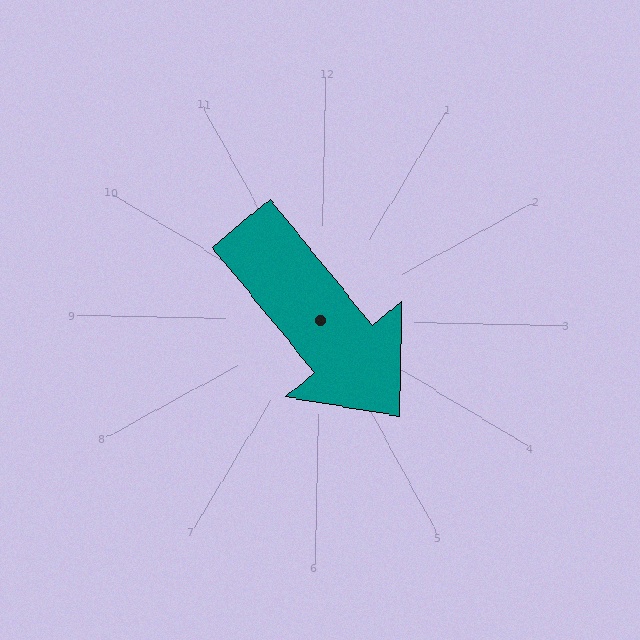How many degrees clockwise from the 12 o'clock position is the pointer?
Approximately 139 degrees.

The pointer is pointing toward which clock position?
Roughly 5 o'clock.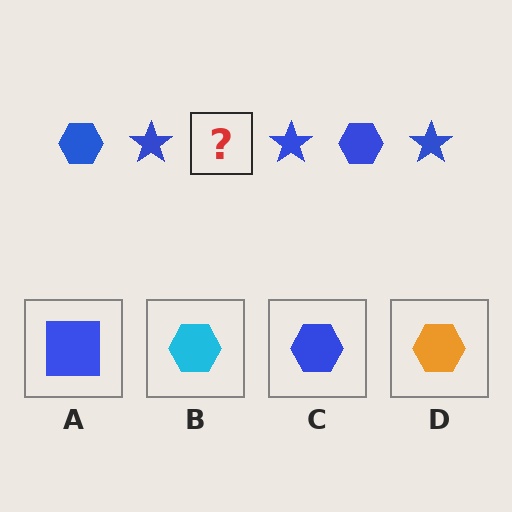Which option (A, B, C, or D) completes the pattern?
C.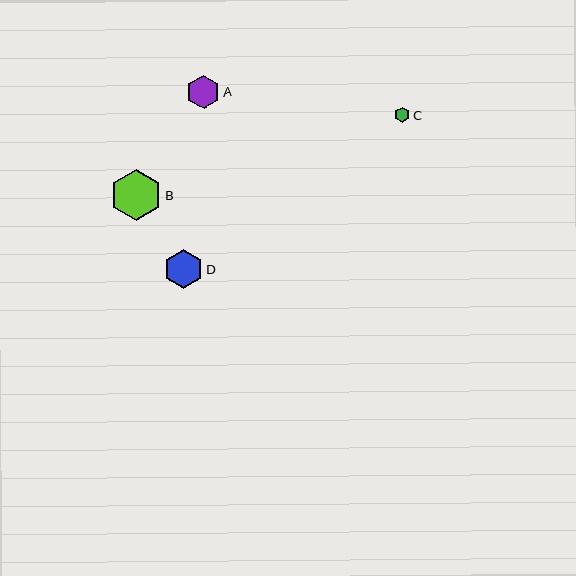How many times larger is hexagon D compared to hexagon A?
Hexagon D is approximately 1.2 times the size of hexagon A.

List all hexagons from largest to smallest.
From largest to smallest: B, D, A, C.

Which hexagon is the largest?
Hexagon B is the largest with a size of approximately 51 pixels.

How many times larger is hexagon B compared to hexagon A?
Hexagon B is approximately 1.6 times the size of hexagon A.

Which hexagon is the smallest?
Hexagon C is the smallest with a size of approximately 15 pixels.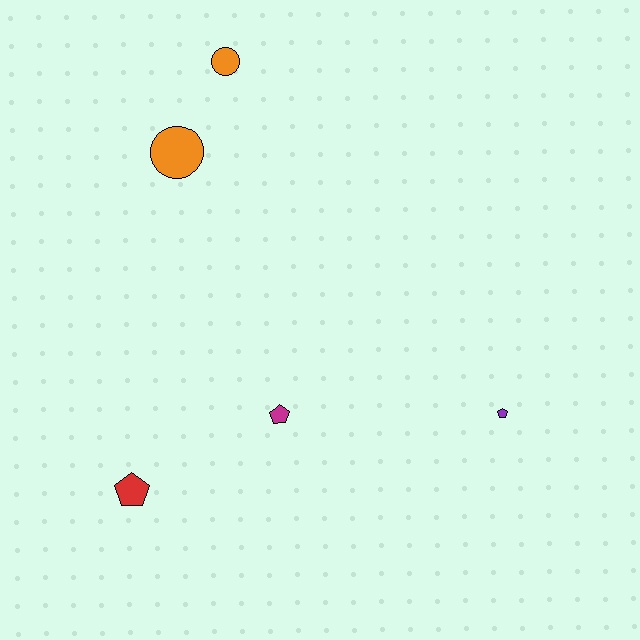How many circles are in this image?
There are 2 circles.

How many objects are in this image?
There are 5 objects.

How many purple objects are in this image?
There is 1 purple object.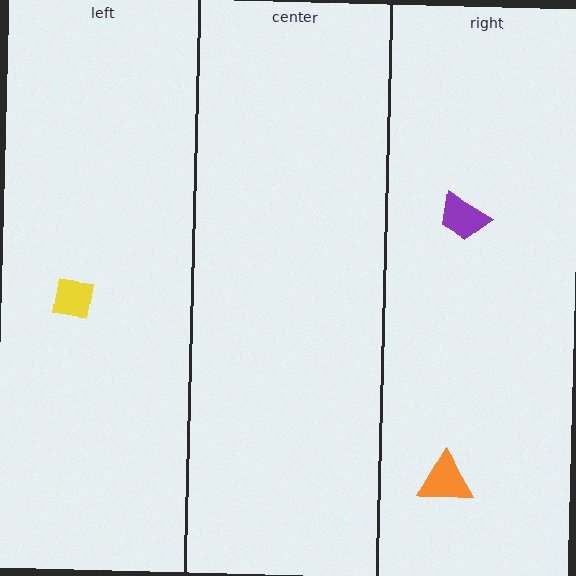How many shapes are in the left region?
1.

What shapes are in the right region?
The orange triangle, the purple trapezoid.